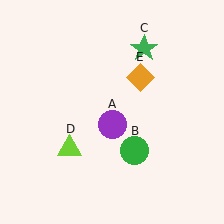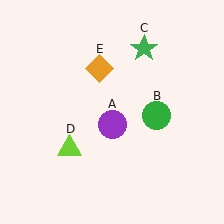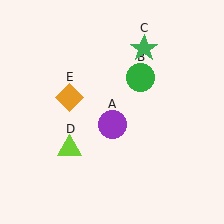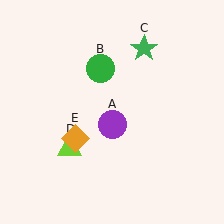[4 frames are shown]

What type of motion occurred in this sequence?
The green circle (object B), orange diamond (object E) rotated counterclockwise around the center of the scene.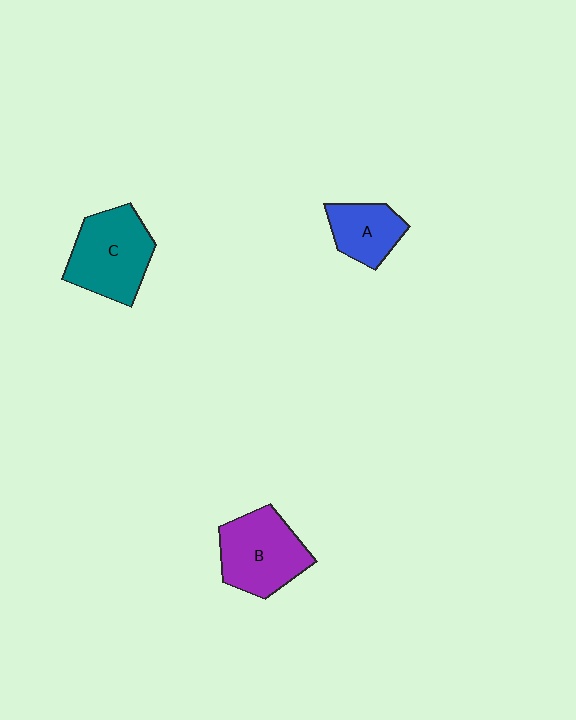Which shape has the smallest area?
Shape A (blue).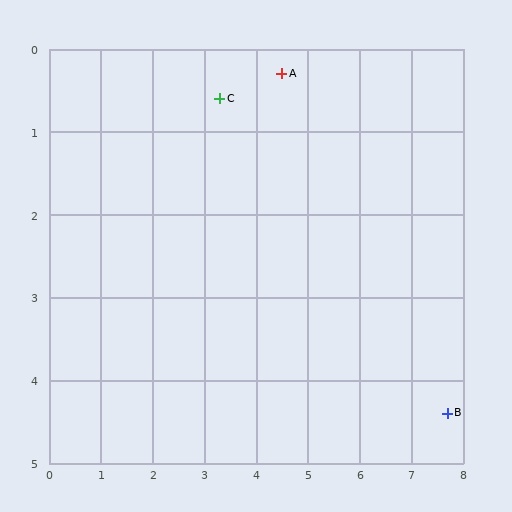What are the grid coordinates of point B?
Point B is at approximately (7.7, 4.4).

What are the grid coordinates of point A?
Point A is at approximately (4.5, 0.3).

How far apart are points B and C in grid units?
Points B and C are about 5.8 grid units apart.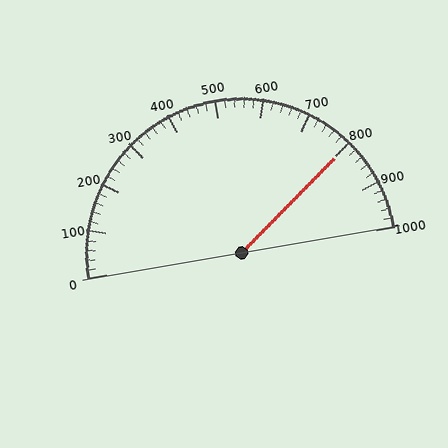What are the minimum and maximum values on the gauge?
The gauge ranges from 0 to 1000.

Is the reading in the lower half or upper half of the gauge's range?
The reading is in the upper half of the range (0 to 1000).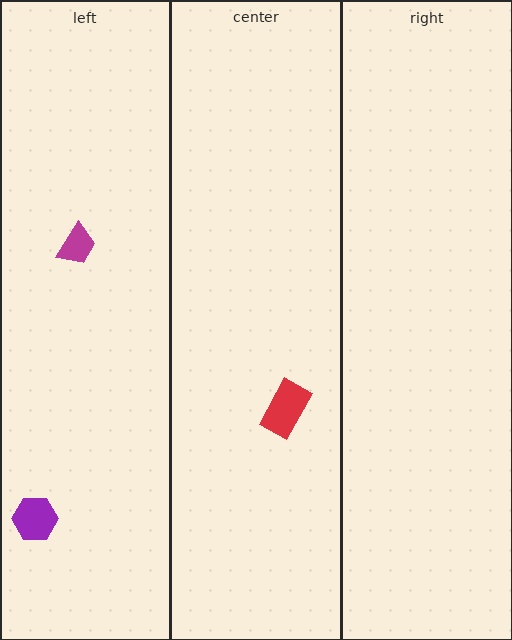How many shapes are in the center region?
1.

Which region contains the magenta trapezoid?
The left region.